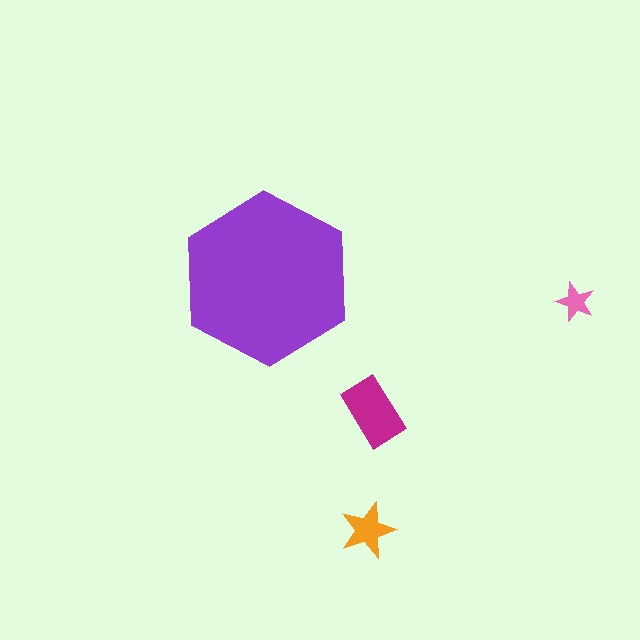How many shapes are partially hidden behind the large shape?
0 shapes are partially hidden.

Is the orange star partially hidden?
No, the orange star is fully visible.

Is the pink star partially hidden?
No, the pink star is fully visible.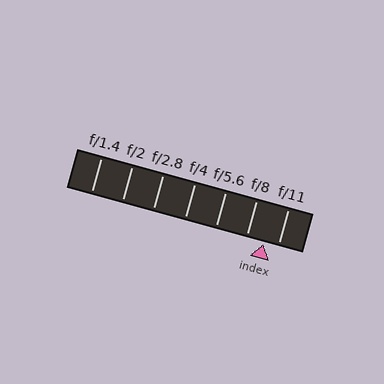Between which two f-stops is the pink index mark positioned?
The index mark is between f/8 and f/11.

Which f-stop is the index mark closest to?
The index mark is closest to f/11.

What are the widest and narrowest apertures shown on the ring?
The widest aperture shown is f/1.4 and the narrowest is f/11.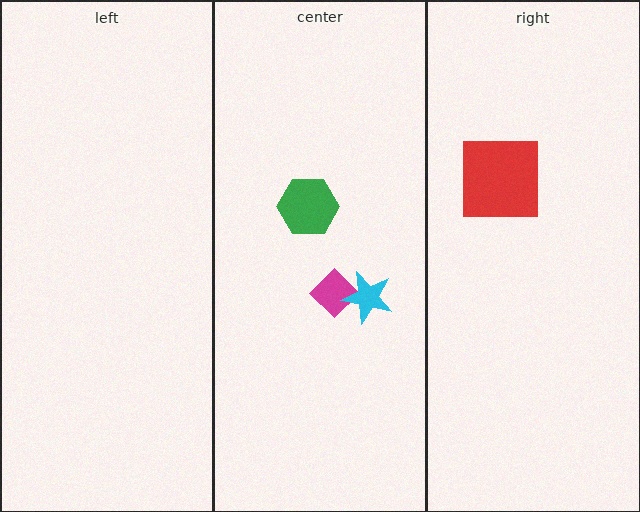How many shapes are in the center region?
3.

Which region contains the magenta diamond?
The center region.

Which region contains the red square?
The right region.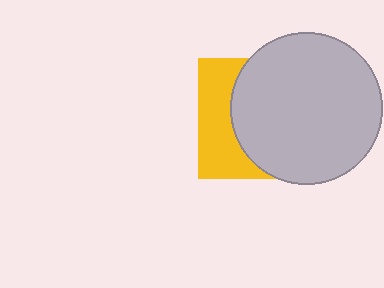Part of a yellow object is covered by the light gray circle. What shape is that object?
It is a square.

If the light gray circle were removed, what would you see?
You would see the complete yellow square.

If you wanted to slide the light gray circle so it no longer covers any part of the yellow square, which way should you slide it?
Slide it right — that is the most direct way to separate the two shapes.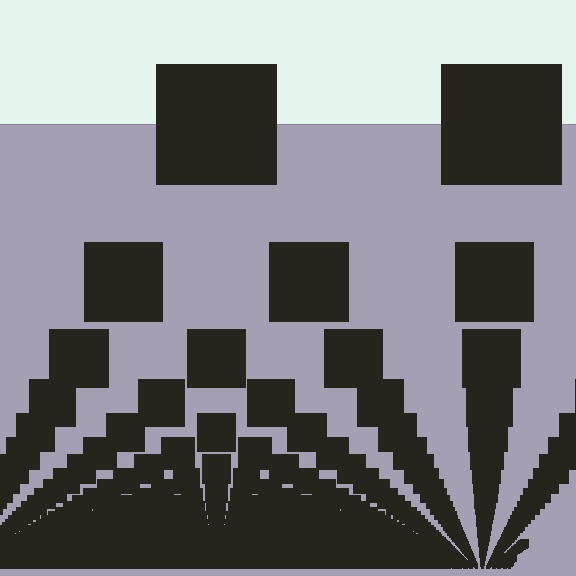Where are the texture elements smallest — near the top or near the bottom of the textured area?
Near the bottom.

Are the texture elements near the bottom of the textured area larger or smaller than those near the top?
Smaller. The gradient is inverted — elements near the bottom are smaller and denser.